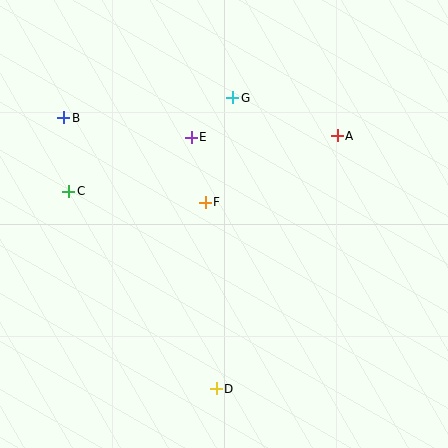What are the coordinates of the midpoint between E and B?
The midpoint between E and B is at (127, 128).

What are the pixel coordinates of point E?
Point E is at (191, 137).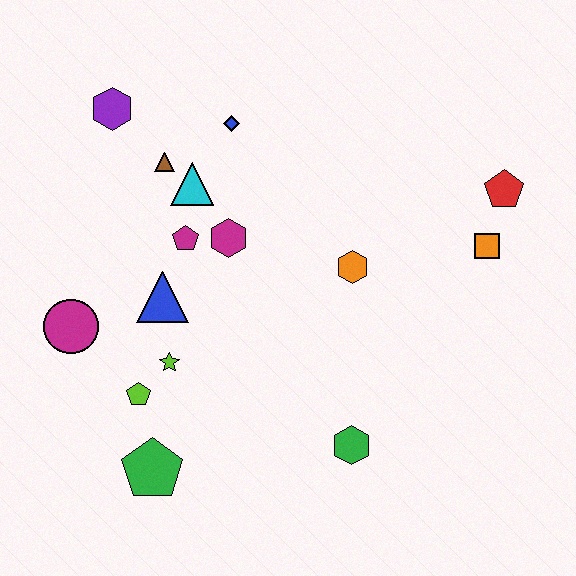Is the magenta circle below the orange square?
Yes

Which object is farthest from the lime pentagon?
The red pentagon is farthest from the lime pentagon.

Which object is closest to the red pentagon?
The orange square is closest to the red pentagon.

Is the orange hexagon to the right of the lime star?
Yes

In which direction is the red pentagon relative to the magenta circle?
The red pentagon is to the right of the magenta circle.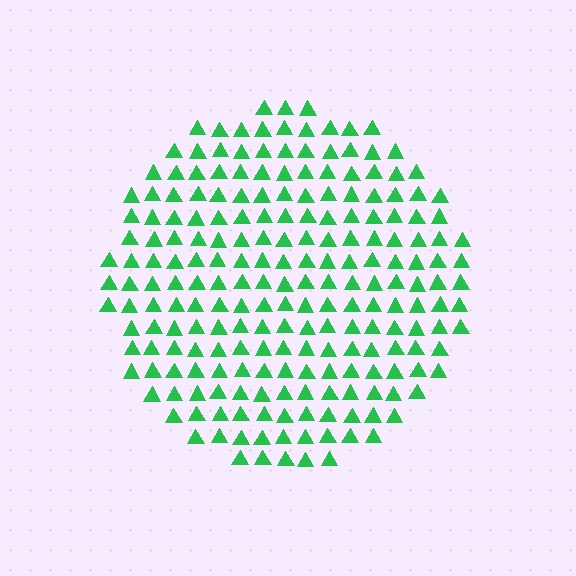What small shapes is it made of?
It is made of small triangles.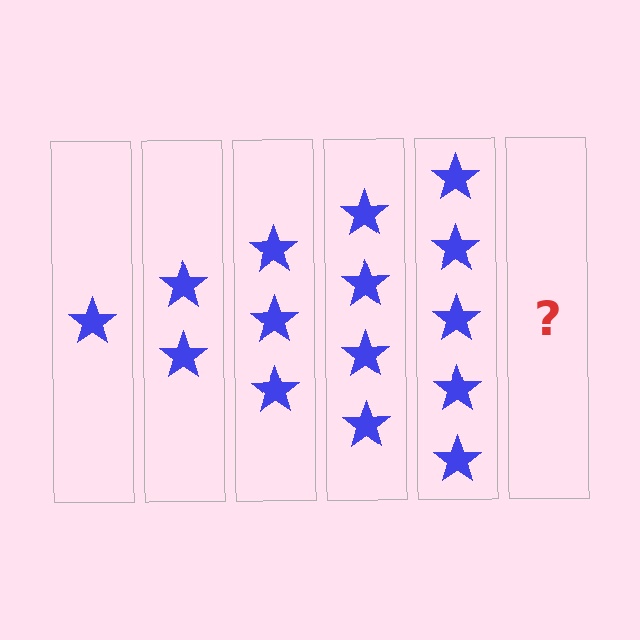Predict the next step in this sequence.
The next step is 6 stars.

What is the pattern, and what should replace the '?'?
The pattern is that each step adds one more star. The '?' should be 6 stars.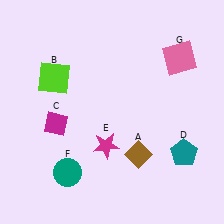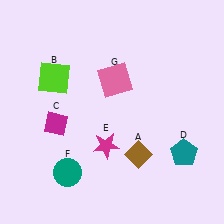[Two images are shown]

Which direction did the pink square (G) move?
The pink square (G) moved left.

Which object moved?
The pink square (G) moved left.